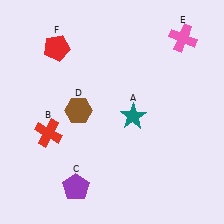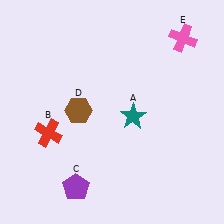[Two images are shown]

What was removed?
The red pentagon (F) was removed in Image 2.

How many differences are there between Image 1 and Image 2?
There is 1 difference between the two images.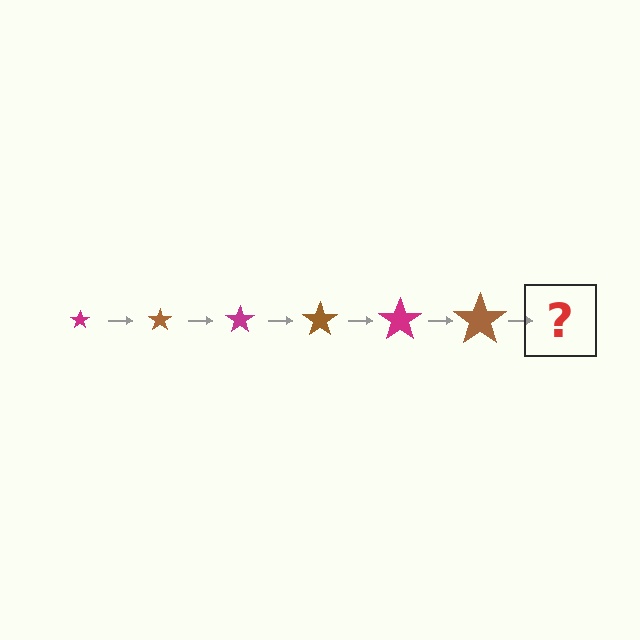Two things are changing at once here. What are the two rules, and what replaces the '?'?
The two rules are that the star grows larger each step and the color cycles through magenta and brown. The '?' should be a magenta star, larger than the previous one.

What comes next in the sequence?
The next element should be a magenta star, larger than the previous one.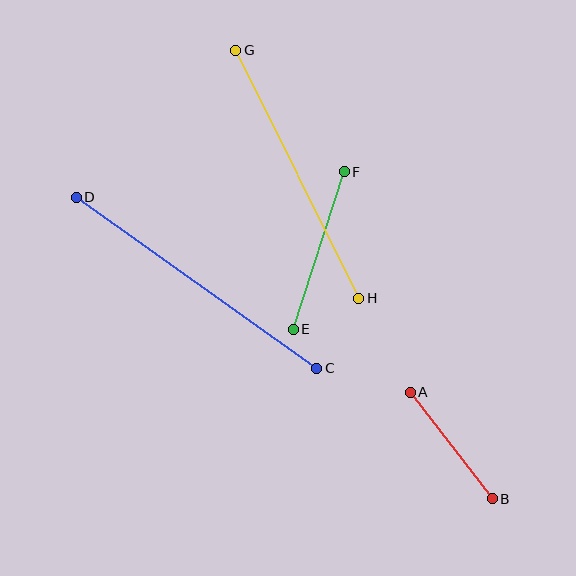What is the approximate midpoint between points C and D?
The midpoint is at approximately (196, 283) pixels.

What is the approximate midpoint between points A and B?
The midpoint is at approximately (451, 445) pixels.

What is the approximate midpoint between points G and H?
The midpoint is at approximately (297, 174) pixels.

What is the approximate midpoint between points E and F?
The midpoint is at approximately (319, 251) pixels.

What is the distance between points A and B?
The distance is approximately 134 pixels.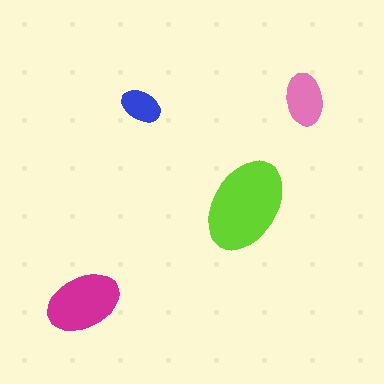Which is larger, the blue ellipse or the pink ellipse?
The pink one.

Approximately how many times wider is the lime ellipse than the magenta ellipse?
About 1.5 times wider.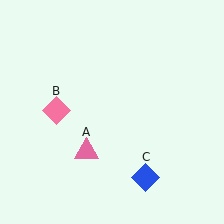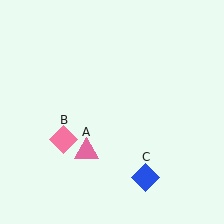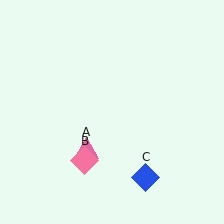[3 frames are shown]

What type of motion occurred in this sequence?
The pink diamond (object B) rotated counterclockwise around the center of the scene.